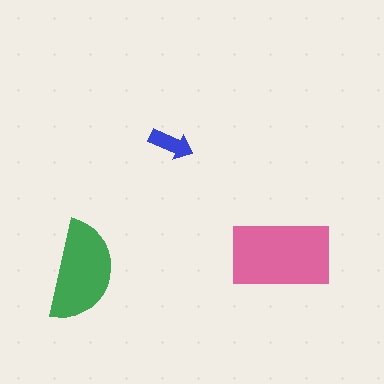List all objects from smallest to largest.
The blue arrow, the green semicircle, the pink rectangle.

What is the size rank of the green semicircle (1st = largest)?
2nd.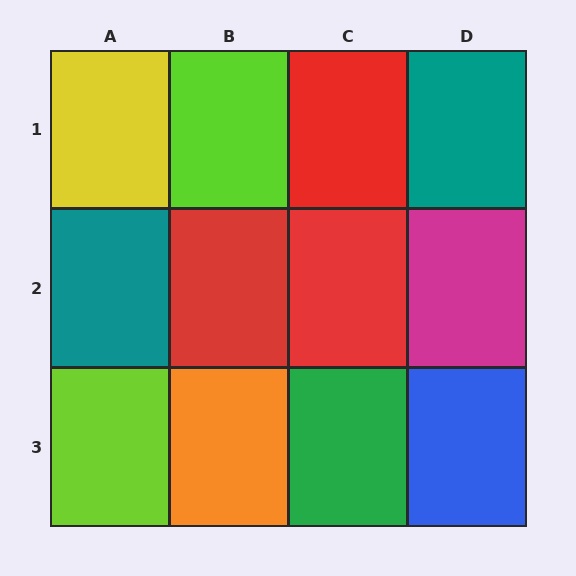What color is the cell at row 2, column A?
Teal.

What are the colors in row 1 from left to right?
Yellow, lime, red, teal.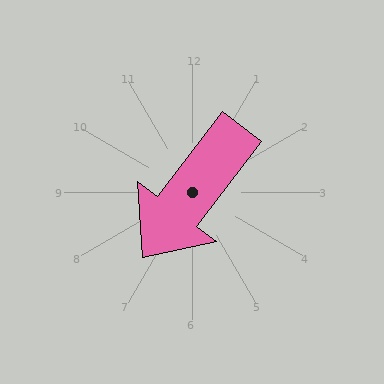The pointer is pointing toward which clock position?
Roughly 7 o'clock.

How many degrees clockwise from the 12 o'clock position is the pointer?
Approximately 217 degrees.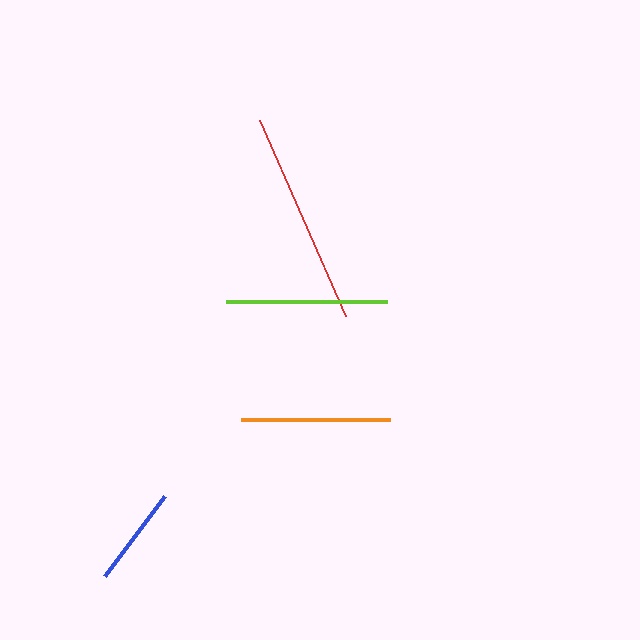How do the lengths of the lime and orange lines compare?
The lime and orange lines are approximately the same length.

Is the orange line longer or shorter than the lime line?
The lime line is longer than the orange line.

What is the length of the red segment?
The red segment is approximately 214 pixels long.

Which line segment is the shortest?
The blue line is the shortest at approximately 101 pixels.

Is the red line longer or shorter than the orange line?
The red line is longer than the orange line.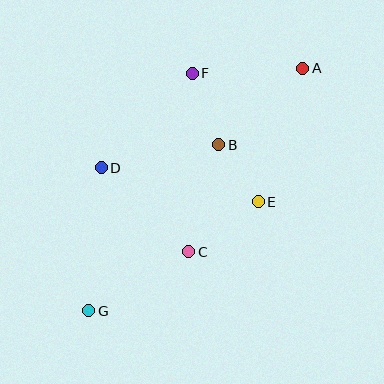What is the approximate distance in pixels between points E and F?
The distance between E and F is approximately 144 pixels.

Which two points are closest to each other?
Points B and E are closest to each other.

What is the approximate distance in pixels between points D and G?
The distance between D and G is approximately 144 pixels.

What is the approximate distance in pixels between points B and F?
The distance between B and F is approximately 76 pixels.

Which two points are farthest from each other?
Points A and G are farthest from each other.